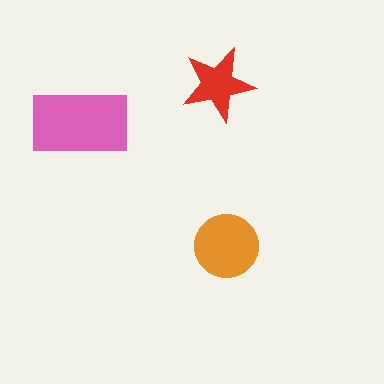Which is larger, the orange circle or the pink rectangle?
The pink rectangle.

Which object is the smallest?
The red star.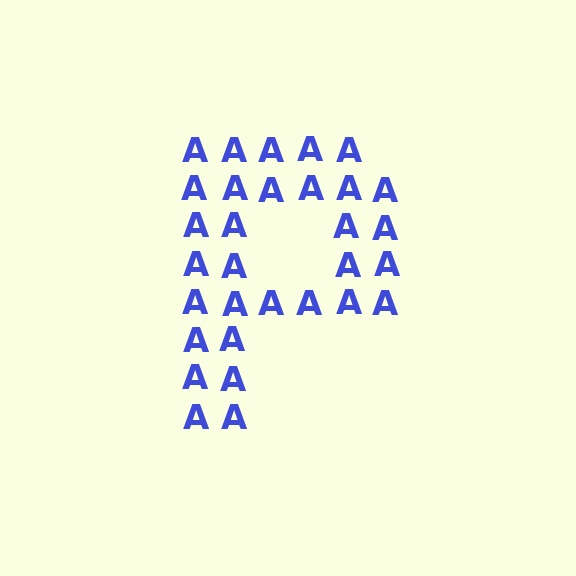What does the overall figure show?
The overall figure shows the letter P.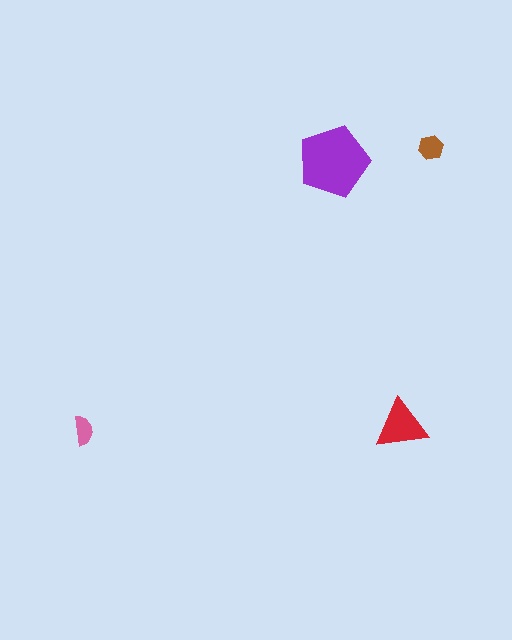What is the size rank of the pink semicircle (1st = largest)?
4th.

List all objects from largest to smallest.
The purple pentagon, the red triangle, the brown hexagon, the pink semicircle.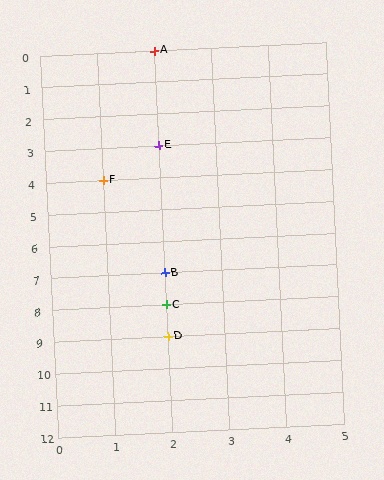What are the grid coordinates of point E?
Point E is at grid coordinates (2, 3).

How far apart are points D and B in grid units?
Points D and B are 2 rows apart.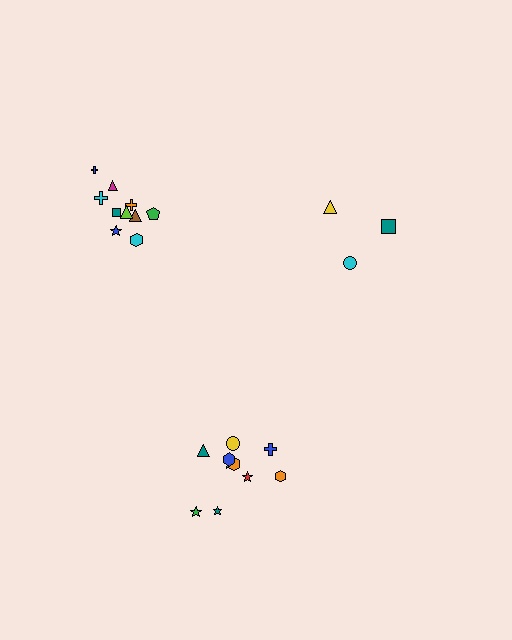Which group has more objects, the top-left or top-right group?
The top-left group.